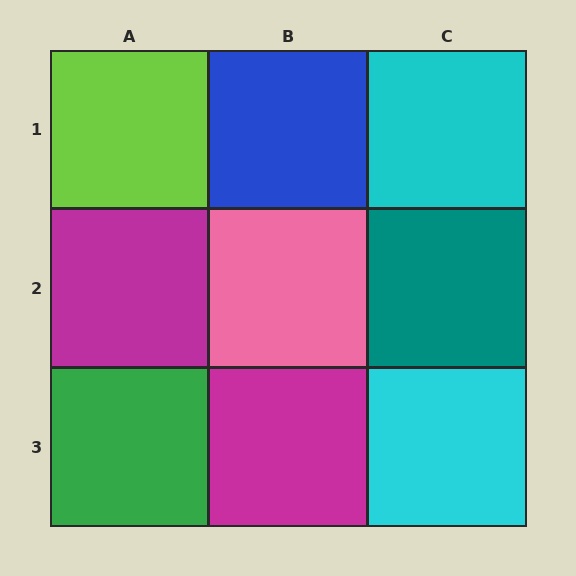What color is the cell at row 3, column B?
Magenta.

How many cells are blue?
1 cell is blue.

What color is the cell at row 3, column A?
Green.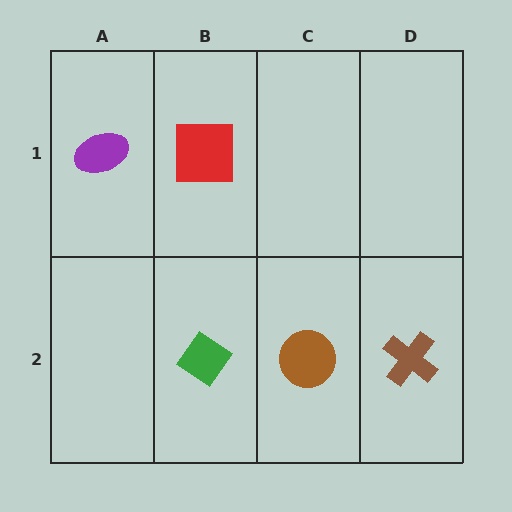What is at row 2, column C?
A brown circle.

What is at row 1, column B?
A red square.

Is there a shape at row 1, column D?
No, that cell is empty.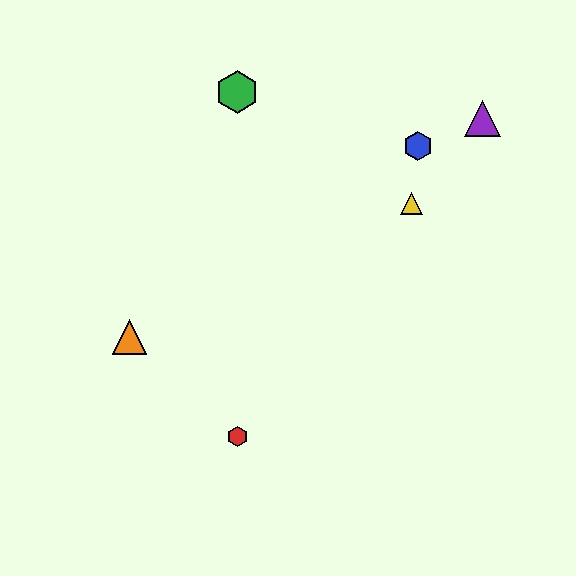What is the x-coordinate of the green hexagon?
The green hexagon is at x≈237.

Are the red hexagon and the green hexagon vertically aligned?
Yes, both are at x≈237.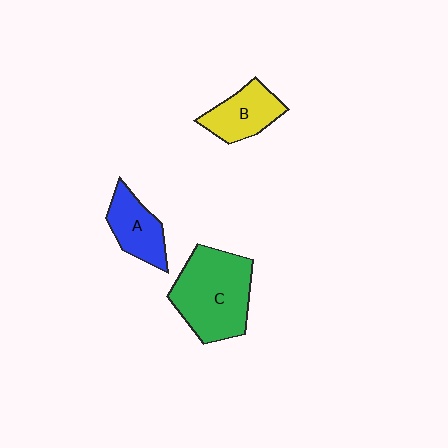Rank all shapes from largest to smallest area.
From largest to smallest: C (green), B (yellow), A (blue).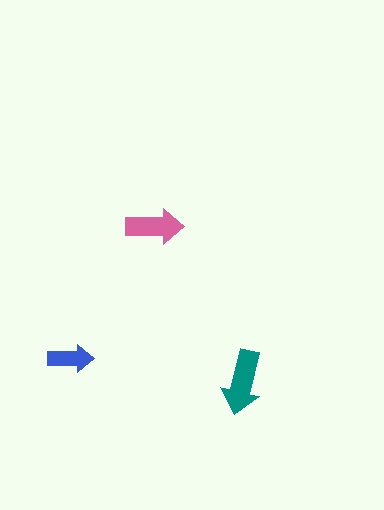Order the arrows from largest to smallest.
the teal one, the pink one, the blue one.